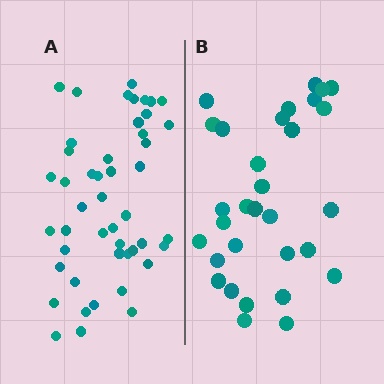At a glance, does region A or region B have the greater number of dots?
Region A (the left region) has more dots.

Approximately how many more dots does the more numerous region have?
Region A has approximately 15 more dots than region B.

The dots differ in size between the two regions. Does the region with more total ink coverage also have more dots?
No. Region B has more total ink coverage because its dots are larger, but region A actually contains more individual dots. Total area can be misleading — the number of items is what matters here.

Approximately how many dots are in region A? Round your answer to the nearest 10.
About 50 dots. (The exact count is 47, which rounds to 50.)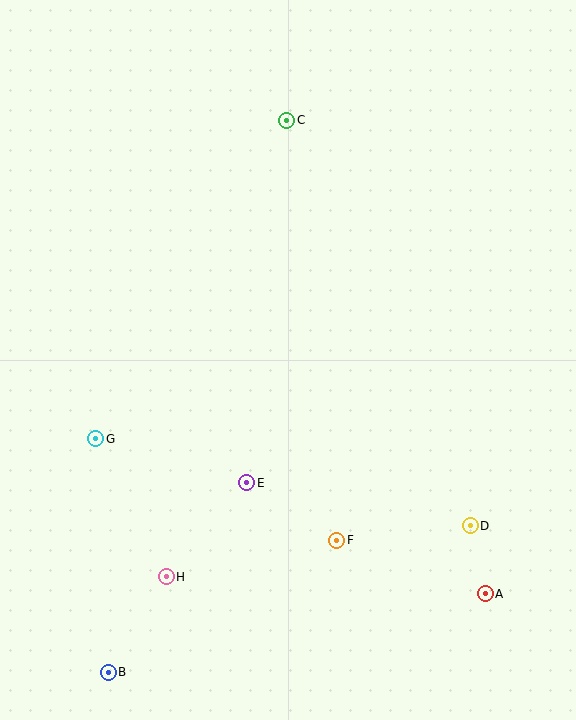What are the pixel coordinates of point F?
Point F is at (337, 540).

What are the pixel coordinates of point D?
Point D is at (470, 526).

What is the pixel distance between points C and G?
The distance between C and G is 371 pixels.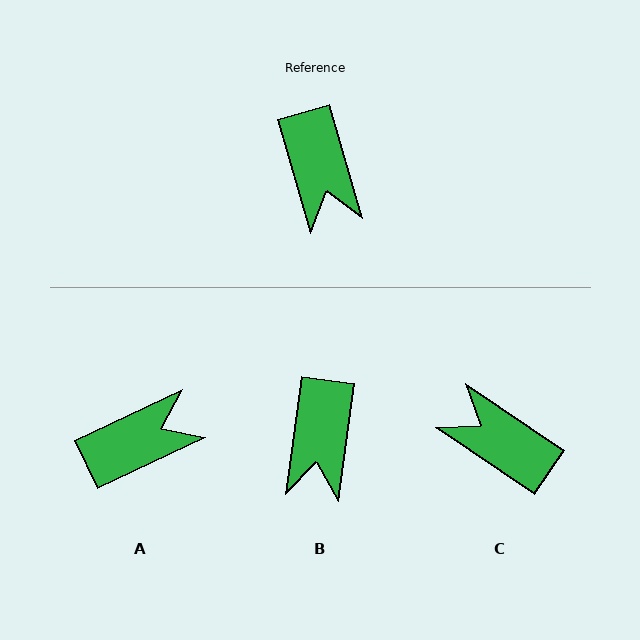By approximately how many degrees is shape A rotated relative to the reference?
Approximately 99 degrees counter-clockwise.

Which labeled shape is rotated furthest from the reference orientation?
C, about 140 degrees away.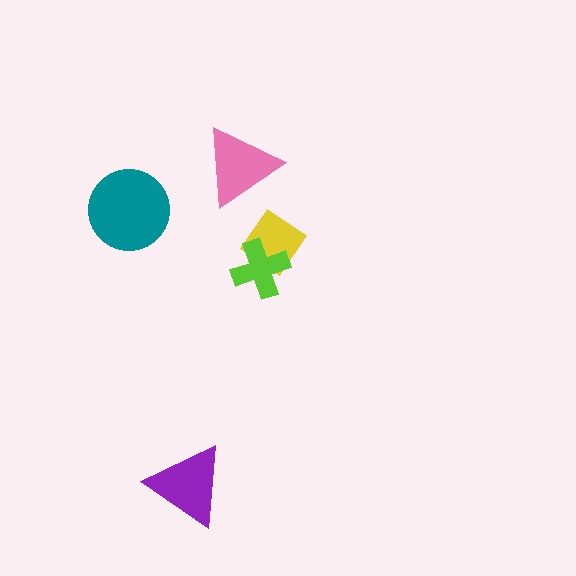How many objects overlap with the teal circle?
0 objects overlap with the teal circle.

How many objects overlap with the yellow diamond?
1 object overlaps with the yellow diamond.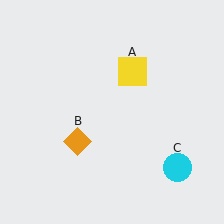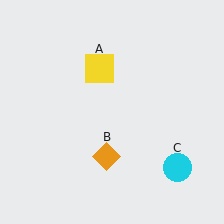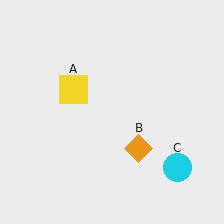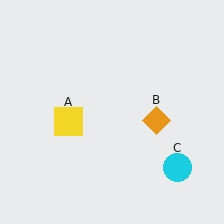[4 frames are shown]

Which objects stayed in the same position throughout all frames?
Cyan circle (object C) remained stationary.